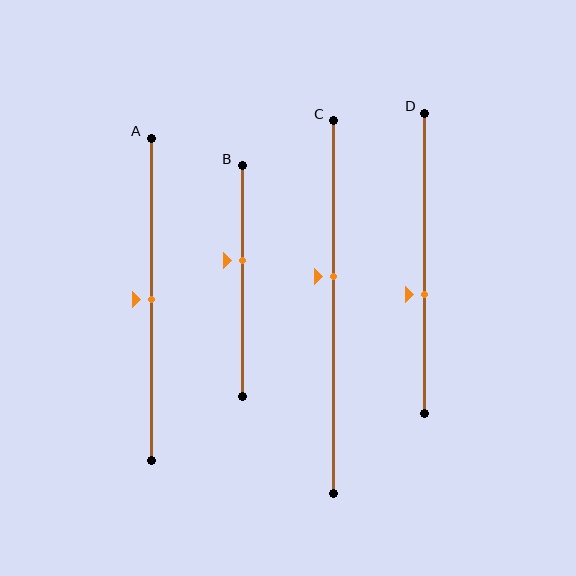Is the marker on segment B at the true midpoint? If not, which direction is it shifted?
No, the marker on segment B is shifted upward by about 9% of the segment length.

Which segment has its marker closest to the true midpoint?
Segment A has its marker closest to the true midpoint.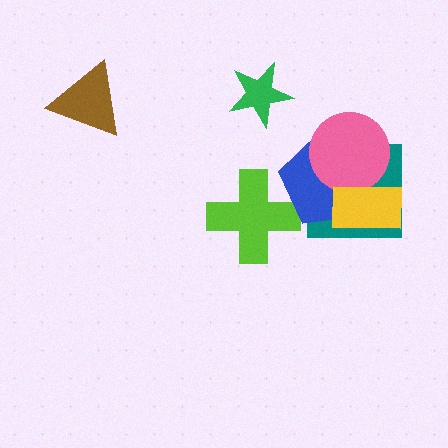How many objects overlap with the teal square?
3 objects overlap with the teal square.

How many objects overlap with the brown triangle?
0 objects overlap with the brown triangle.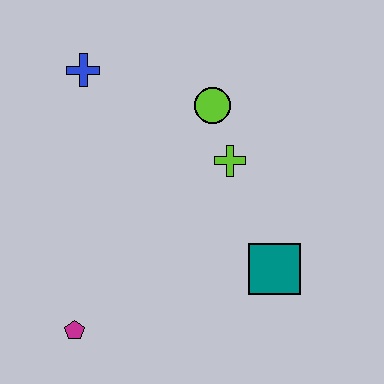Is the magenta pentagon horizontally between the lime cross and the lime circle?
No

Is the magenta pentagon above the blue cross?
No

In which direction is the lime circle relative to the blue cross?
The lime circle is to the right of the blue cross.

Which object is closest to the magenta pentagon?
The teal square is closest to the magenta pentagon.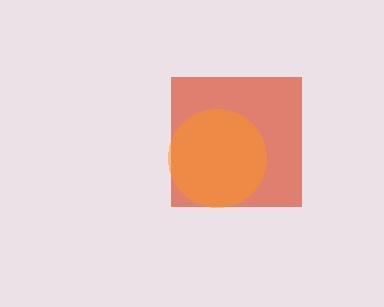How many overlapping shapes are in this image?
There are 2 overlapping shapes in the image.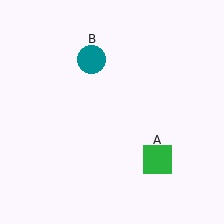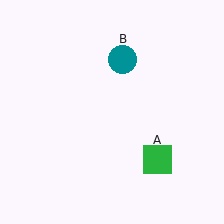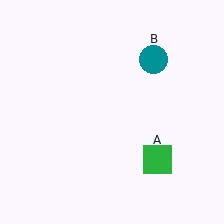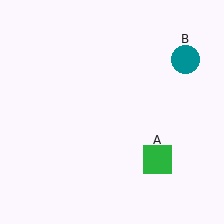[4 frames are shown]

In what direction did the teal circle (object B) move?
The teal circle (object B) moved right.